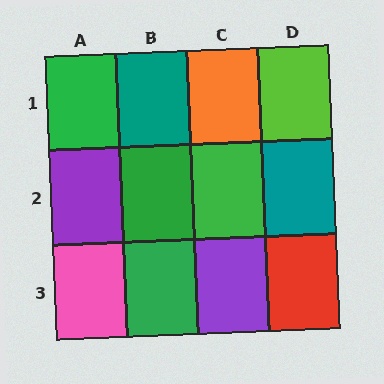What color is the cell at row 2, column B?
Green.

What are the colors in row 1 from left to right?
Green, teal, orange, lime.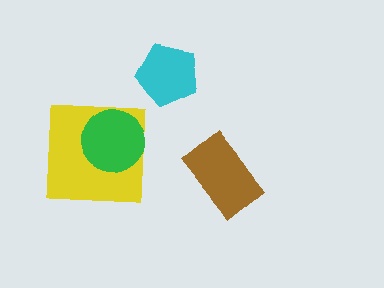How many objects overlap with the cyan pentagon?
0 objects overlap with the cyan pentagon.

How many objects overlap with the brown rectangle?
0 objects overlap with the brown rectangle.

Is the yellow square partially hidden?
Yes, it is partially covered by another shape.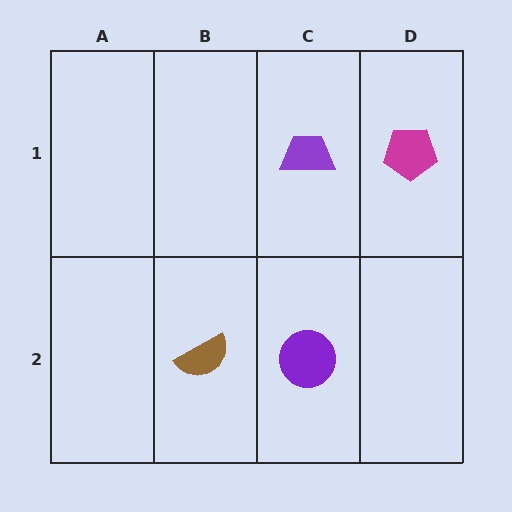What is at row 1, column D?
A magenta pentagon.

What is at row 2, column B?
A brown semicircle.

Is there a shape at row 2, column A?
No, that cell is empty.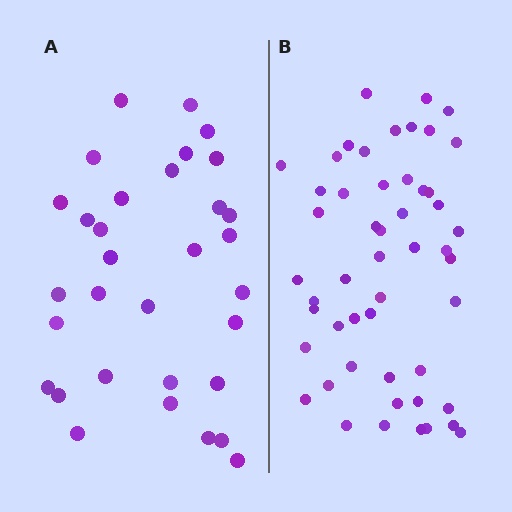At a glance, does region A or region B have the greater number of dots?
Region B (the right region) has more dots.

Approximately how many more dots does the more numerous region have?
Region B has approximately 20 more dots than region A.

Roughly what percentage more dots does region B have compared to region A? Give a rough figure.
About 60% more.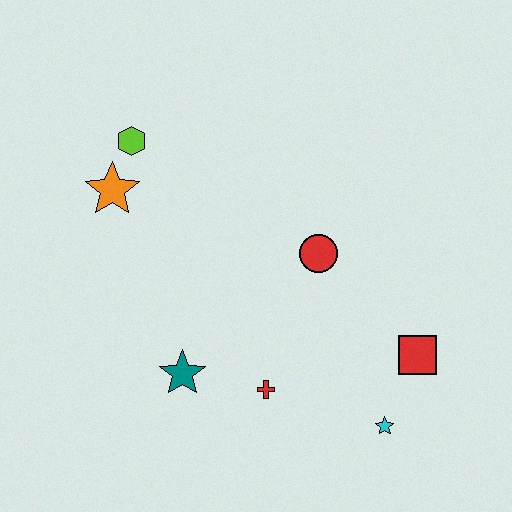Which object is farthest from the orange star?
The cyan star is farthest from the orange star.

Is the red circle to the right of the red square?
No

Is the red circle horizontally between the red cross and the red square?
Yes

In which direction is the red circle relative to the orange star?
The red circle is to the right of the orange star.